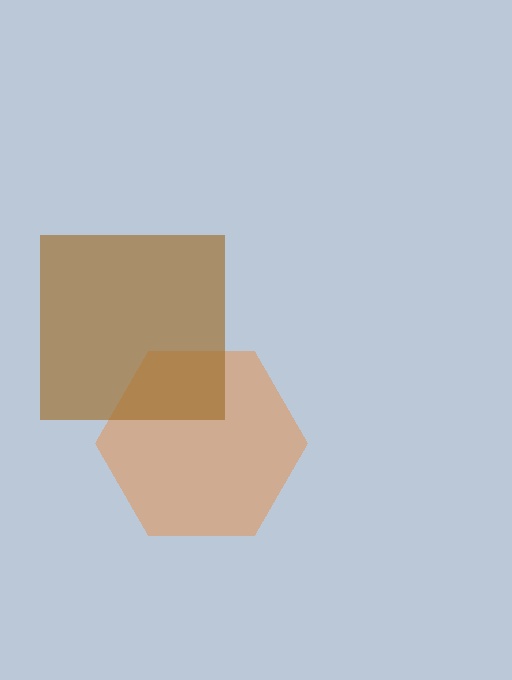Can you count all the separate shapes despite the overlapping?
Yes, there are 2 separate shapes.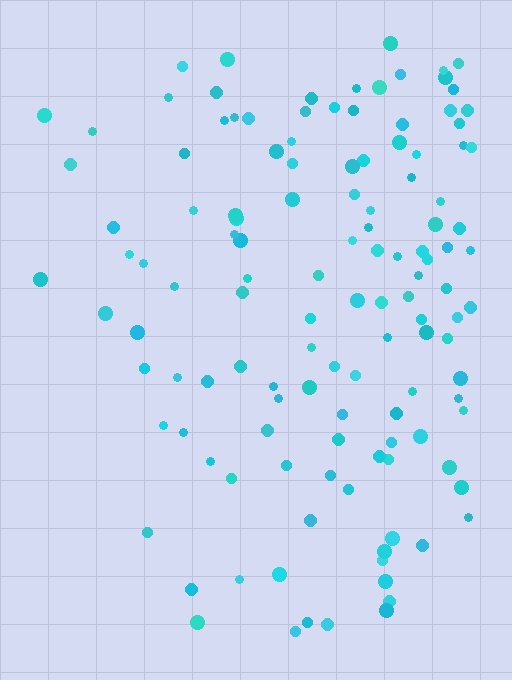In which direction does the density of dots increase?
From left to right, with the right side densest.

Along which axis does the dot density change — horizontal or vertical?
Horizontal.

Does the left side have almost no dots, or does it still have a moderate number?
Still a moderate number, just noticeably fewer than the right.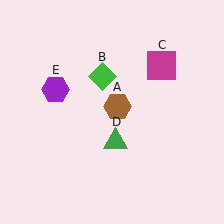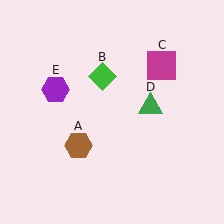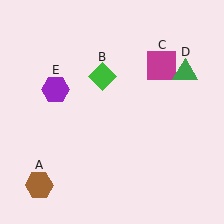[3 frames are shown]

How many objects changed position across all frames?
2 objects changed position: brown hexagon (object A), green triangle (object D).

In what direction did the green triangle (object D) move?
The green triangle (object D) moved up and to the right.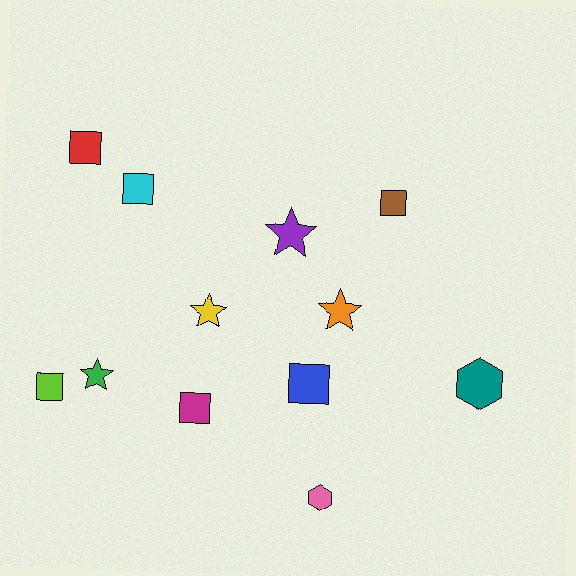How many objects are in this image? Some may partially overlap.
There are 12 objects.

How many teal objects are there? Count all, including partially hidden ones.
There is 1 teal object.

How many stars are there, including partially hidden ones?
There are 4 stars.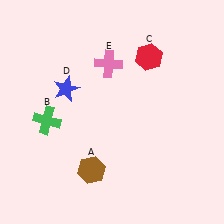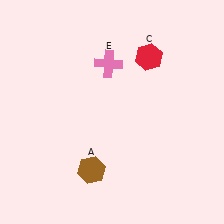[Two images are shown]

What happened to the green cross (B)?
The green cross (B) was removed in Image 2. It was in the bottom-left area of Image 1.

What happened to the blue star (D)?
The blue star (D) was removed in Image 2. It was in the top-left area of Image 1.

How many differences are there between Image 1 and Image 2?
There are 2 differences between the two images.